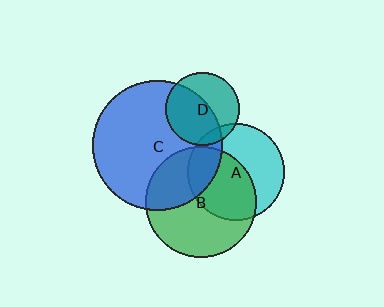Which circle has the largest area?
Circle C (blue).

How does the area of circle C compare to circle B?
Approximately 1.4 times.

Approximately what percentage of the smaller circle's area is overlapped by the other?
Approximately 10%.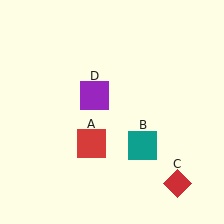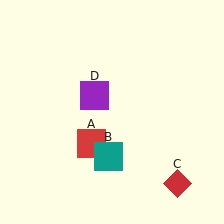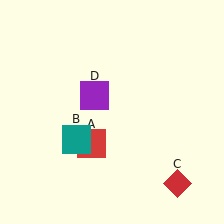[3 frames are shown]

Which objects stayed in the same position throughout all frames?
Red square (object A) and red diamond (object C) and purple square (object D) remained stationary.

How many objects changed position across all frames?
1 object changed position: teal square (object B).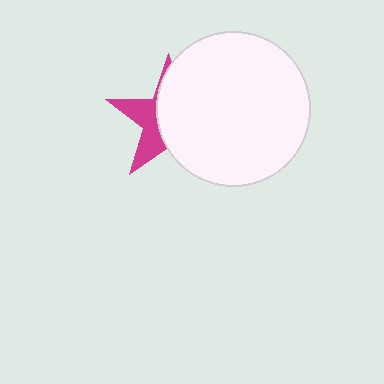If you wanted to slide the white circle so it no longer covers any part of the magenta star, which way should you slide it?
Slide it right — that is the most direct way to separate the two shapes.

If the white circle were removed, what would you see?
You would see the complete magenta star.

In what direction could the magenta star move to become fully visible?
The magenta star could move left. That would shift it out from behind the white circle entirely.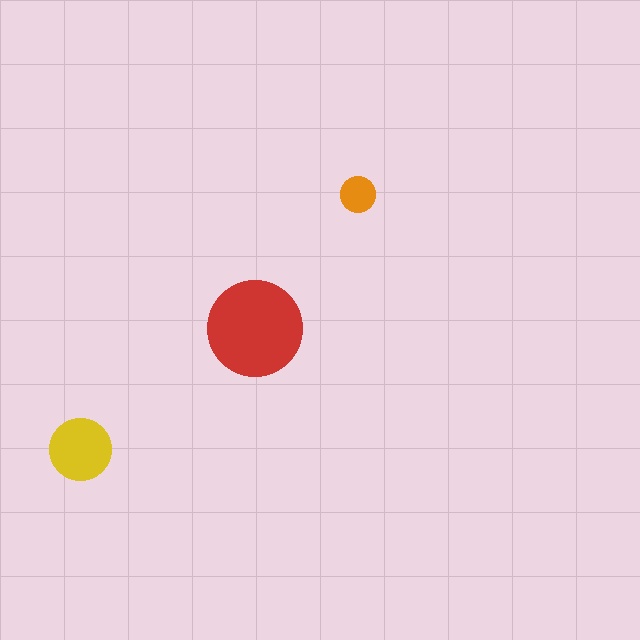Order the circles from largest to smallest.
the red one, the yellow one, the orange one.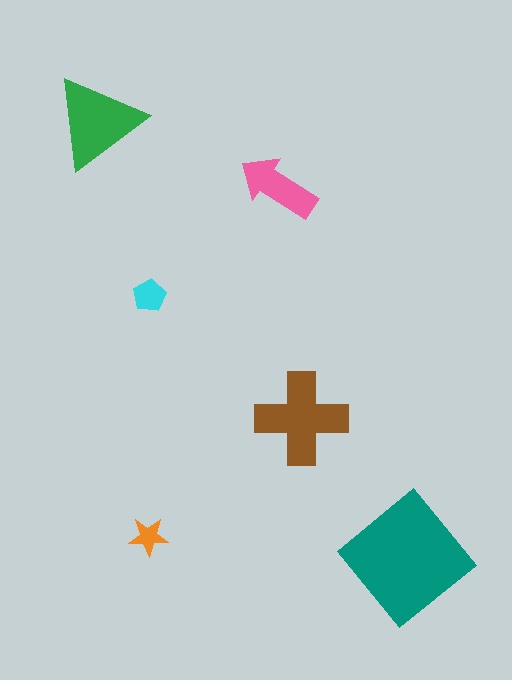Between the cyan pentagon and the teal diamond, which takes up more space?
The teal diamond.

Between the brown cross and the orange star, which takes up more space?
The brown cross.